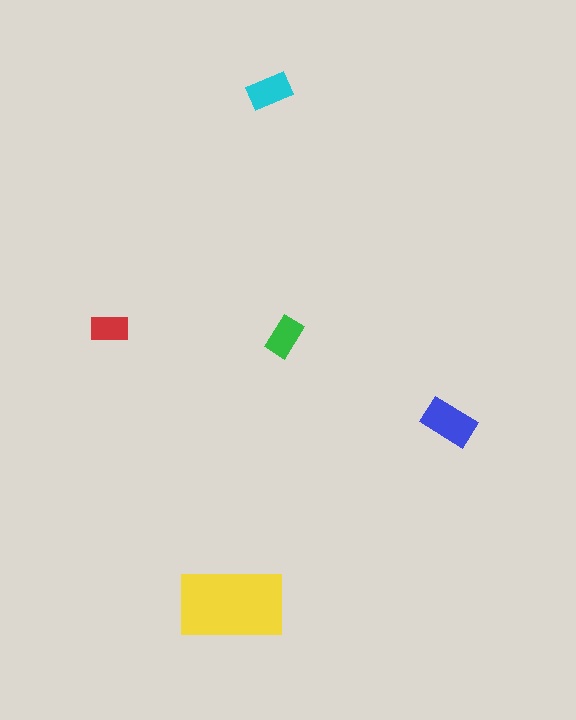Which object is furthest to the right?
The blue rectangle is rightmost.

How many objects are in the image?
There are 5 objects in the image.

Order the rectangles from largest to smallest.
the yellow one, the blue one, the cyan one, the green one, the red one.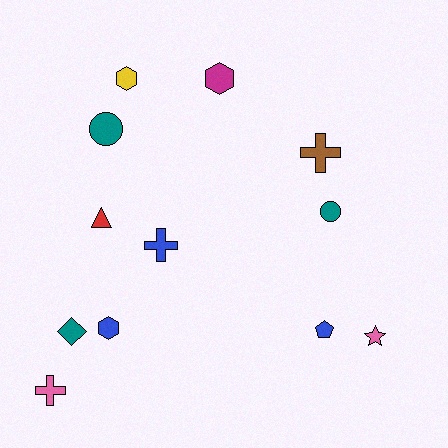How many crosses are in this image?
There are 3 crosses.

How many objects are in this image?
There are 12 objects.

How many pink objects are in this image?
There are 2 pink objects.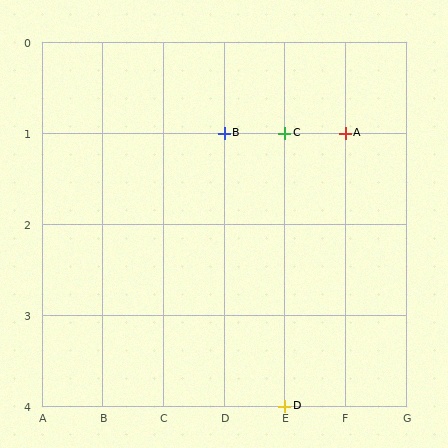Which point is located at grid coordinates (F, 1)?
Point A is at (F, 1).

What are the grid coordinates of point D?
Point D is at grid coordinates (E, 4).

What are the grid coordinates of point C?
Point C is at grid coordinates (E, 1).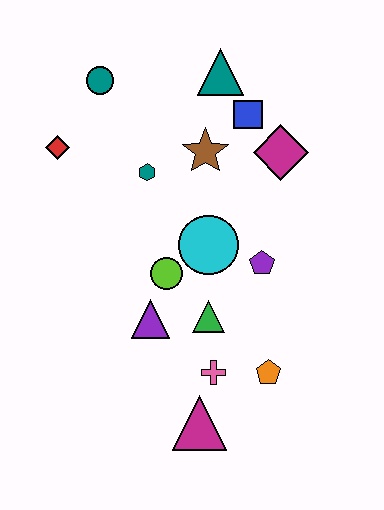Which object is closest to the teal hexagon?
The brown star is closest to the teal hexagon.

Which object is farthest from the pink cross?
The teal circle is farthest from the pink cross.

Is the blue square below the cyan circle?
No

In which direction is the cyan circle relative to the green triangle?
The cyan circle is above the green triangle.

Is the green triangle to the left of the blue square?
Yes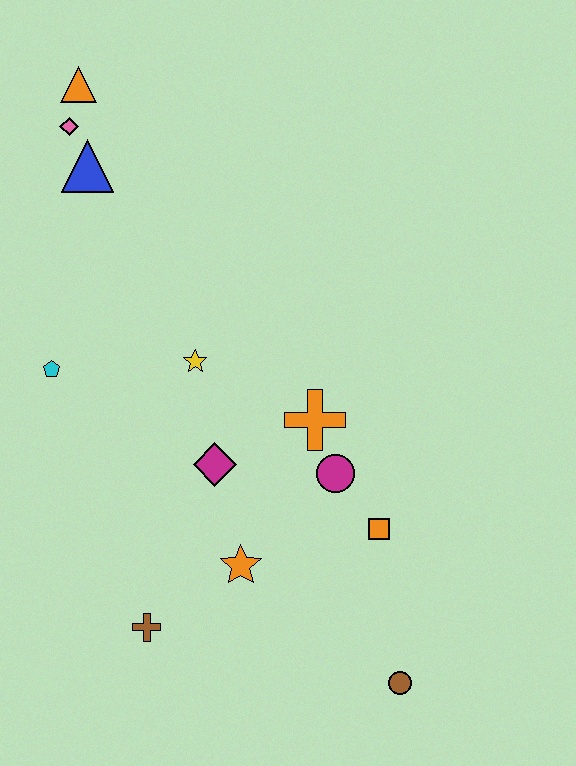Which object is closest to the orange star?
The magenta diamond is closest to the orange star.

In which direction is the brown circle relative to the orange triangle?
The brown circle is below the orange triangle.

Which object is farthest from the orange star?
The orange triangle is farthest from the orange star.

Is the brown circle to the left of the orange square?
No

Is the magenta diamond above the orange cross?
No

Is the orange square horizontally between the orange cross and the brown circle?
Yes